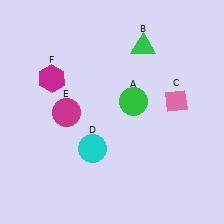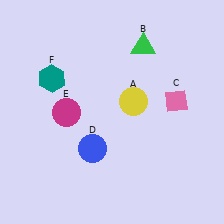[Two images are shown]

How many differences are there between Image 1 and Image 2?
There are 3 differences between the two images.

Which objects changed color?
A changed from green to yellow. D changed from cyan to blue. F changed from magenta to teal.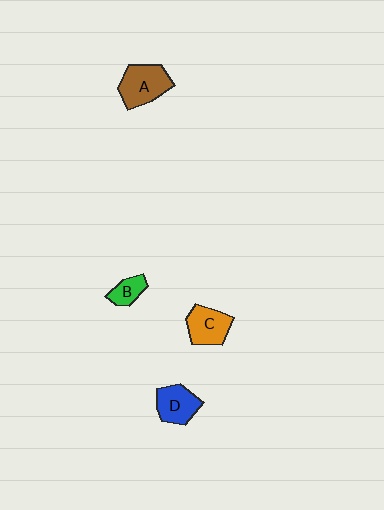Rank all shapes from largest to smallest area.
From largest to smallest: A (brown), C (orange), D (blue), B (green).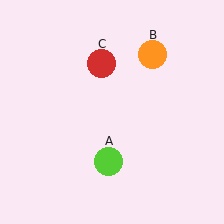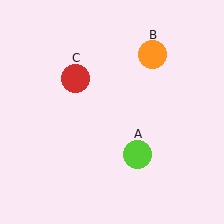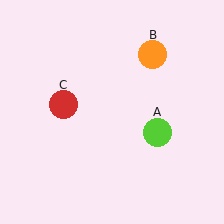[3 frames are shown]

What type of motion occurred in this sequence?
The lime circle (object A), red circle (object C) rotated counterclockwise around the center of the scene.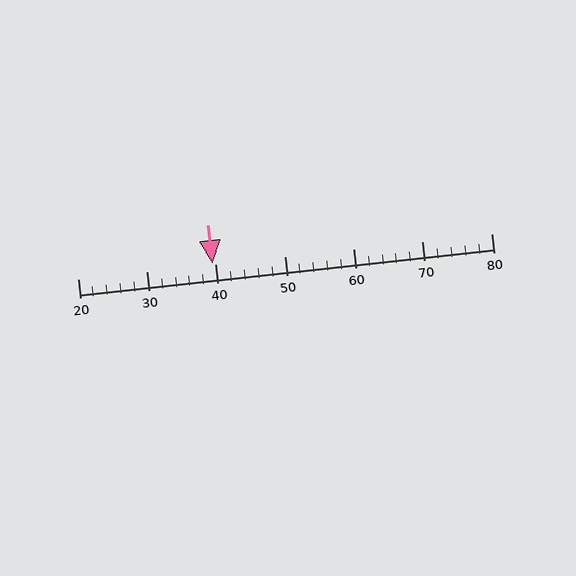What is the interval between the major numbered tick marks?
The major tick marks are spaced 10 units apart.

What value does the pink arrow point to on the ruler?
The pink arrow points to approximately 40.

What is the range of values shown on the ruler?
The ruler shows values from 20 to 80.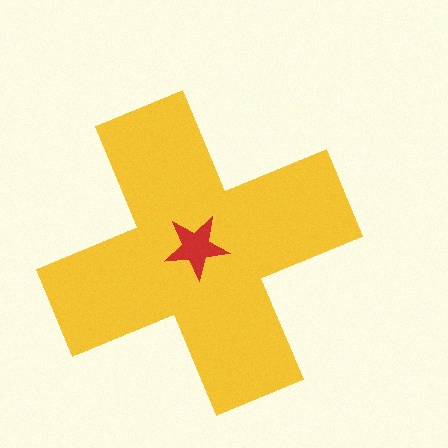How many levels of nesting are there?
2.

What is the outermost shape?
The yellow cross.